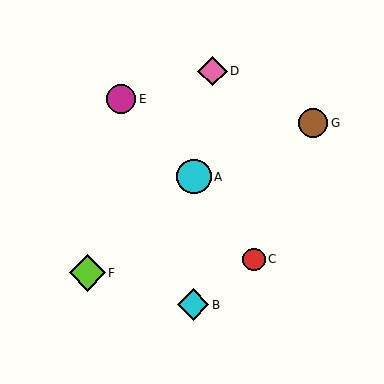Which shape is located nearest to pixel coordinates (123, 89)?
The magenta circle (labeled E) at (121, 99) is nearest to that location.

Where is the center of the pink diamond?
The center of the pink diamond is at (213, 71).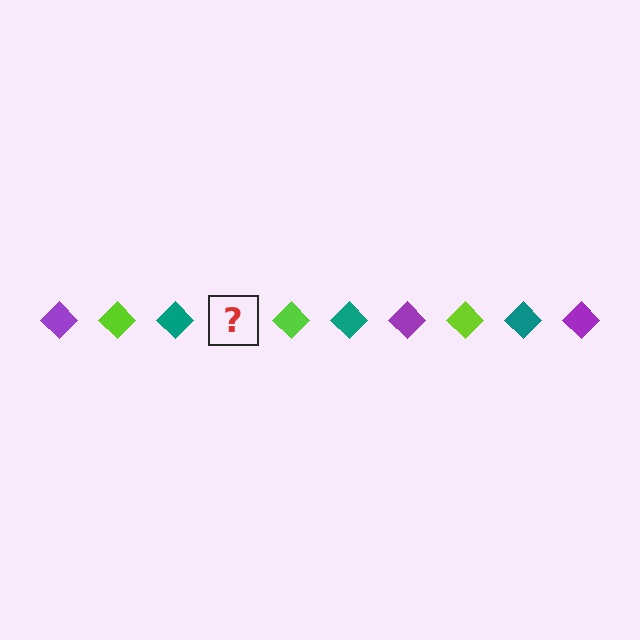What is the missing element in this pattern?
The missing element is a purple diamond.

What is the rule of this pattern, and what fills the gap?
The rule is that the pattern cycles through purple, lime, teal diamonds. The gap should be filled with a purple diamond.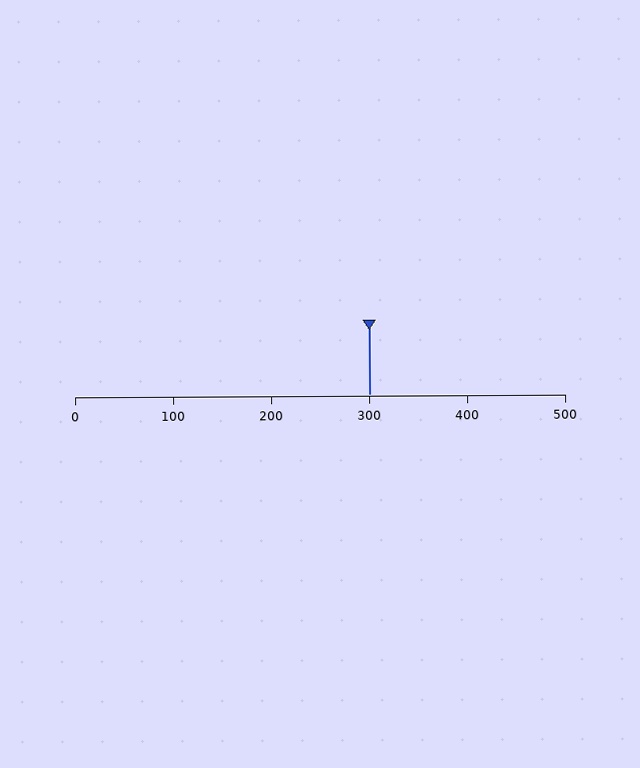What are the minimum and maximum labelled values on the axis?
The axis runs from 0 to 500.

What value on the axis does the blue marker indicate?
The marker indicates approximately 300.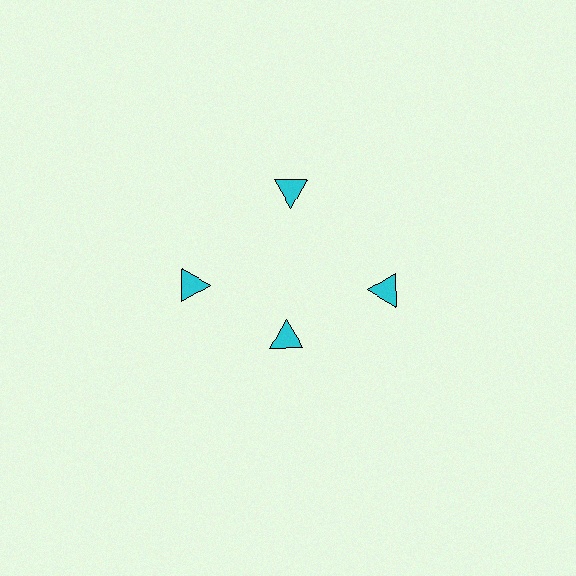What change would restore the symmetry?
The symmetry would be restored by moving it outward, back onto the ring so that all 4 triangles sit at equal angles and equal distance from the center.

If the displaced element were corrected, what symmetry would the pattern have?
It would have 4-fold rotational symmetry — the pattern would map onto itself every 90 degrees.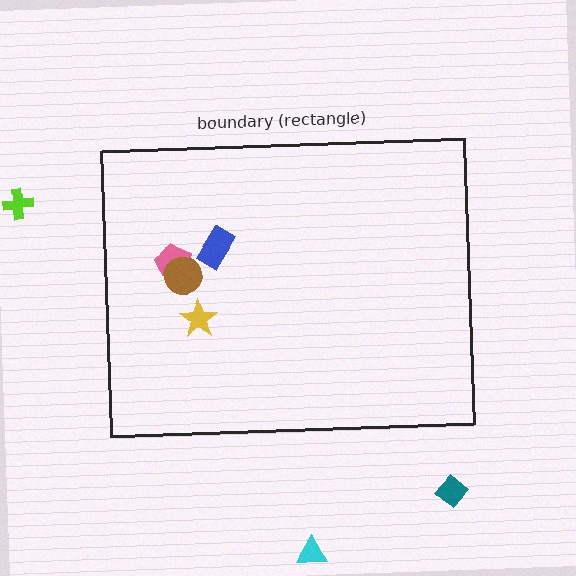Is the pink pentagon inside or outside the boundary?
Inside.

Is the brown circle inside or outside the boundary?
Inside.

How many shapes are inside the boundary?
4 inside, 3 outside.